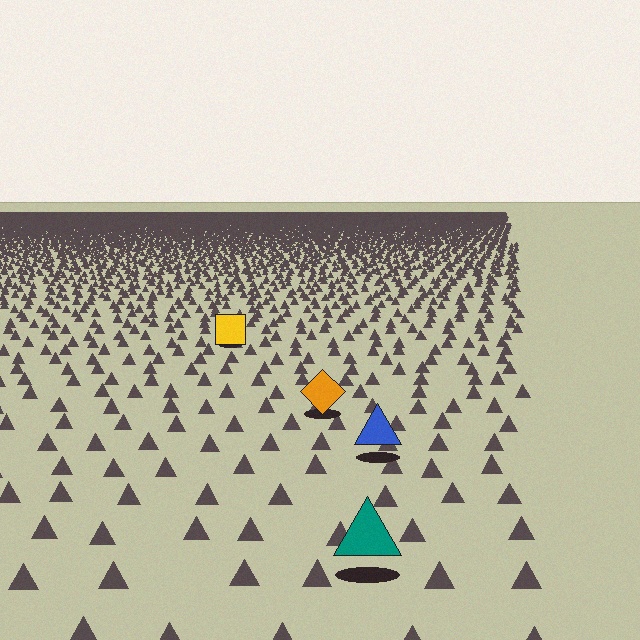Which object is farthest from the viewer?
The yellow square is farthest from the viewer. It appears smaller and the ground texture around it is denser.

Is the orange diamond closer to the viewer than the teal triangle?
No. The teal triangle is closer — you can tell from the texture gradient: the ground texture is coarser near it.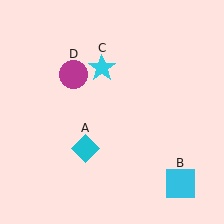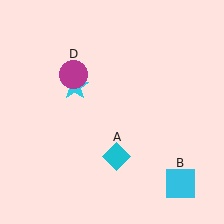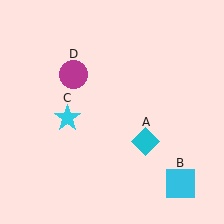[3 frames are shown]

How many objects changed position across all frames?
2 objects changed position: cyan diamond (object A), cyan star (object C).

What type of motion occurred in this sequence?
The cyan diamond (object A), cyan star (object C) rotated counterclockwise around the center of the scene.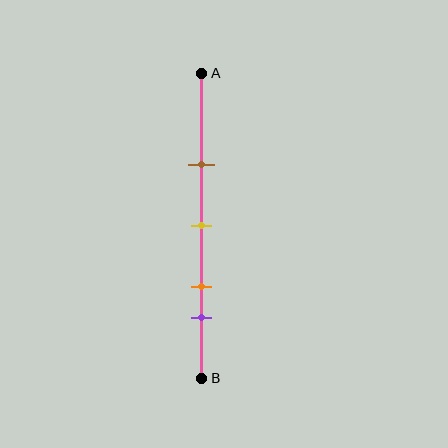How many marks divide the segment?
There are 4 marks dividing the segment.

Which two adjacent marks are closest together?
The orange and purple marks are the closest adjacent pair.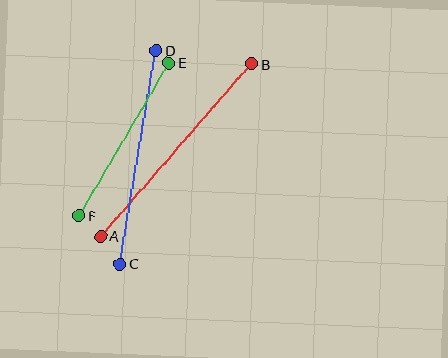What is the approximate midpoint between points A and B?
The midpoint is at approximately (176, 150) pixels.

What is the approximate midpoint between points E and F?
The midpoint is at approximately (124, 139) pixels.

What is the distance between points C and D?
The distance is approximately 216 pixels.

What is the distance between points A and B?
The distance is approximately 229 pixels.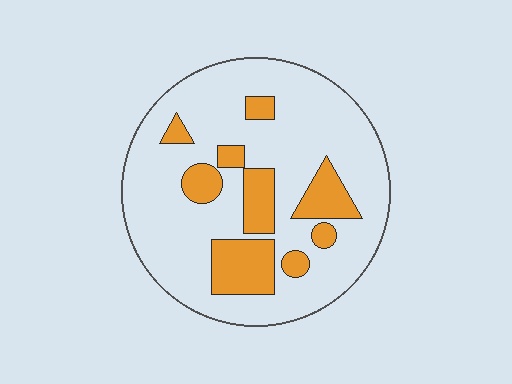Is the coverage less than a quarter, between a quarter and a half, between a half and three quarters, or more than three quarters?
Less than a quarter.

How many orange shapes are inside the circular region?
9.